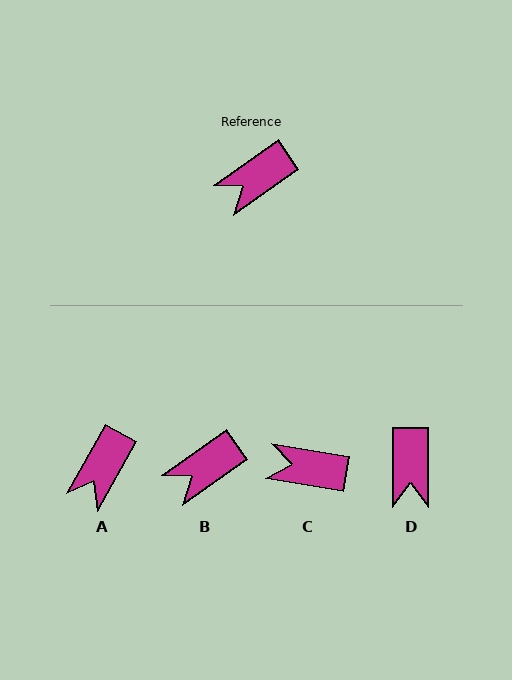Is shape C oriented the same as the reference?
No, it is off by about 45 degrees.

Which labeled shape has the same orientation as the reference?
B.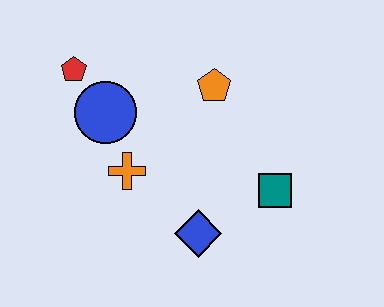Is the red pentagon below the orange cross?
No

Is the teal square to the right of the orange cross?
Yes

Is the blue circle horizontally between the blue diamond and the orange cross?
No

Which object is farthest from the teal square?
The red pentagon is farthest from the teal square.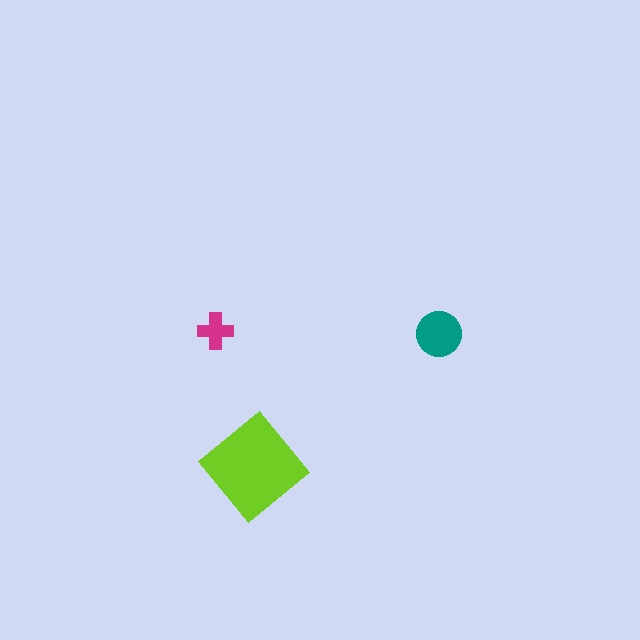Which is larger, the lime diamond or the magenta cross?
The lime diamond.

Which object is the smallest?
The magenta cross.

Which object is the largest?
The lime diamond.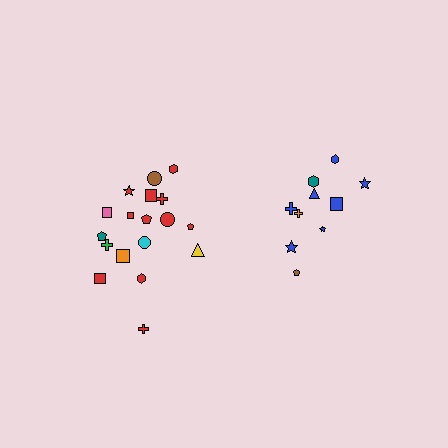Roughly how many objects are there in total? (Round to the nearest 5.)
Roughly 30 objects in total.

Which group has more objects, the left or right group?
The left group.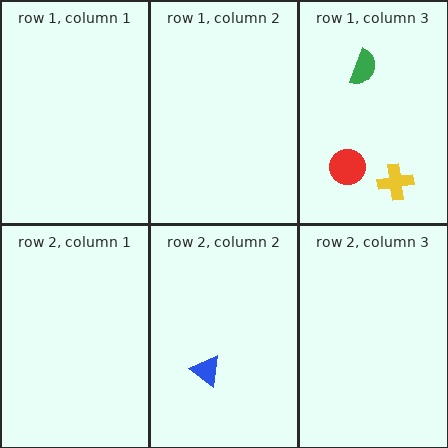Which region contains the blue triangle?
The row 2, column 2 region.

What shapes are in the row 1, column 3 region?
The red circle, the yellow cross, the green semicircle.